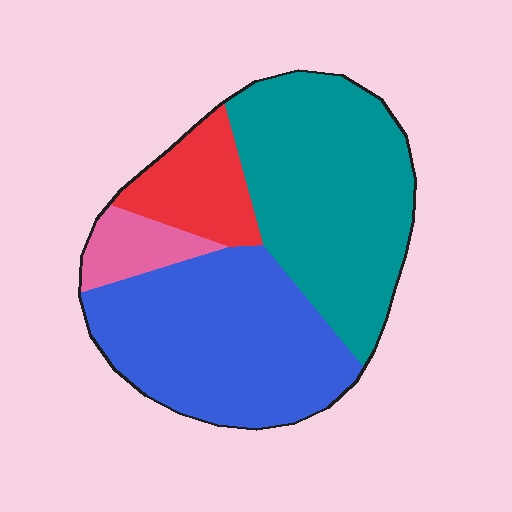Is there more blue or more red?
Blue.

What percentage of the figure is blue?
Blue covers about 40% of the figure.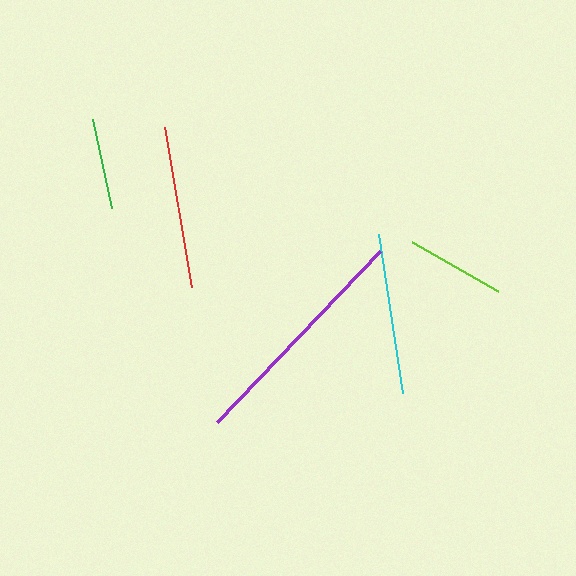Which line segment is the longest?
The purple line is the longest at approximately 236 pixels.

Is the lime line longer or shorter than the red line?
The red line is longer than the lime line.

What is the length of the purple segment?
The purple segment is approximately 236 pixels long.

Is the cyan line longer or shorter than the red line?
The red line is longer than the cyan line.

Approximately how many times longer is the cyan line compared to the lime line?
The cyan line is approximately 1.6 times the length of the lime line.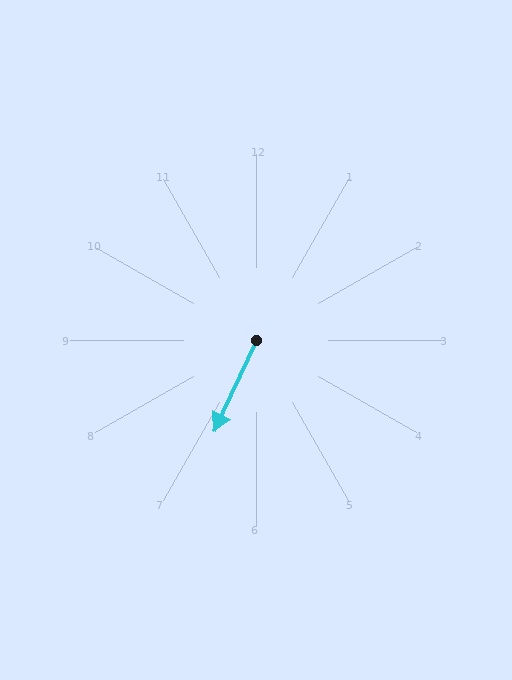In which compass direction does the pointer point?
Southwest.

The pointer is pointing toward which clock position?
Roughly 7 o'clock.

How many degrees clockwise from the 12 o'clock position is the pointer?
Approximately 205 degrees.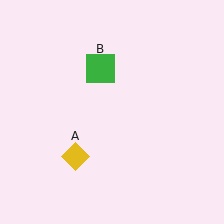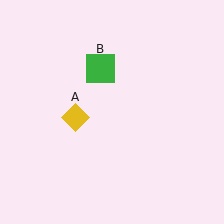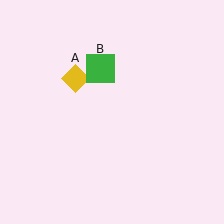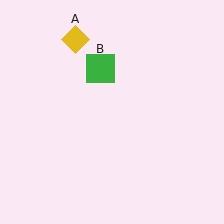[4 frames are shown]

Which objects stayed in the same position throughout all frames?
Green square (object B) remained stationary.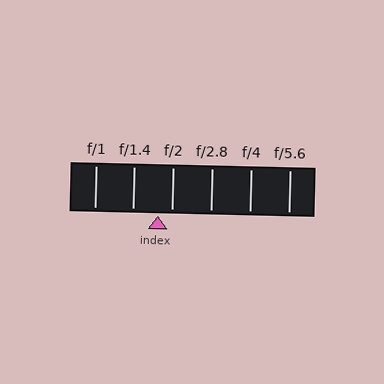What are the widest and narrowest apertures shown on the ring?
The widest aperture shown is f/1 and the narrowest is f/5.6.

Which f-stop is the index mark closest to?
The index mark is closest to f/2.